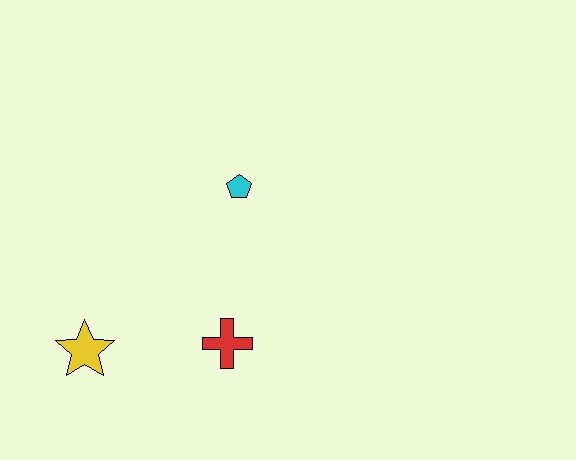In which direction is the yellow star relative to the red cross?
The yellow star is to the left of the red cross.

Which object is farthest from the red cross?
The cyan pentagon is farthest from the red cross.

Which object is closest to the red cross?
The yellow star is closest to the red cross.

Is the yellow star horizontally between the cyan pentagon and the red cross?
No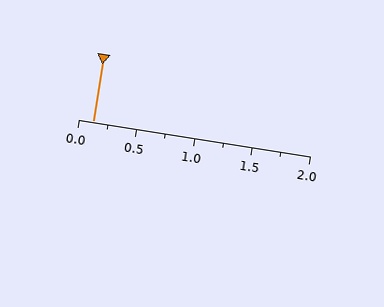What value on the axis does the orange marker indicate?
The marker indicates approximately 0.12.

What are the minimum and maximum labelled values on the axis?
The axis runs from 0.0 to 2.0.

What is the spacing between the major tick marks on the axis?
The major ticks are spaced 0.5 apart.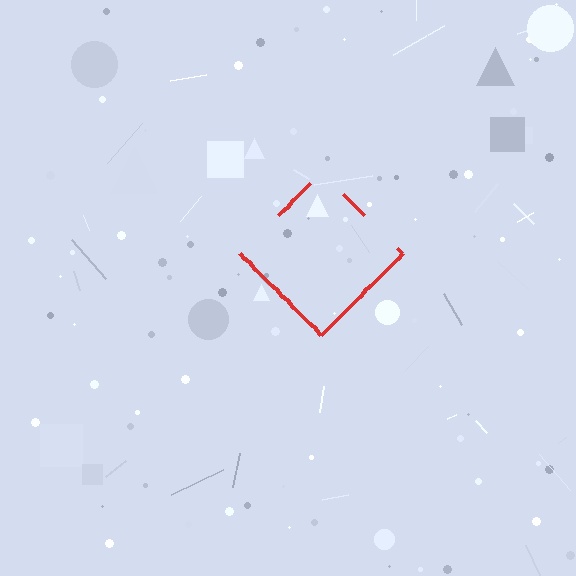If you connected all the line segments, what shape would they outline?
They would outline a diamond.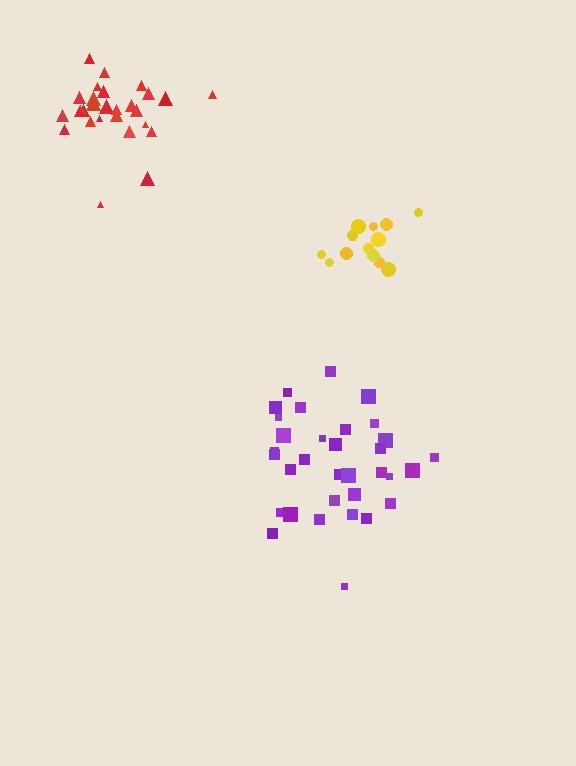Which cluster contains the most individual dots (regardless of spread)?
Purple (34).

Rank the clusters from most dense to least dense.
red, yellow, purple.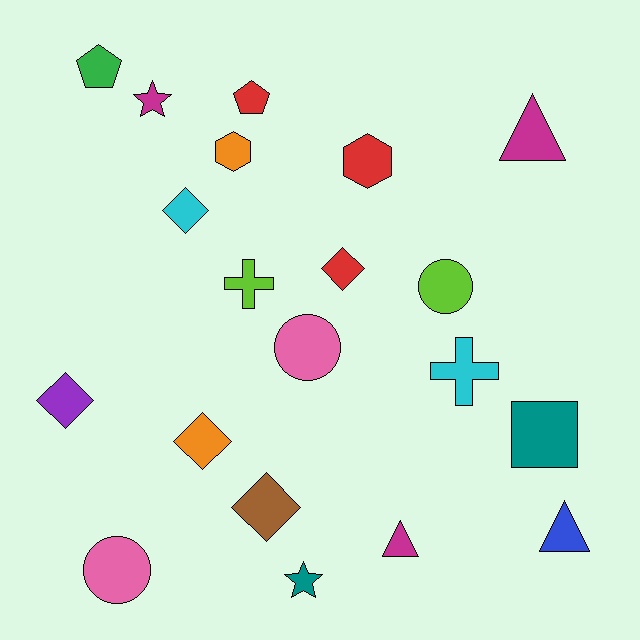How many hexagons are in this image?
There are 2 hexagons.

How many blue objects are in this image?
There is 1 blue object.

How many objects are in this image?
There are 20 objects.